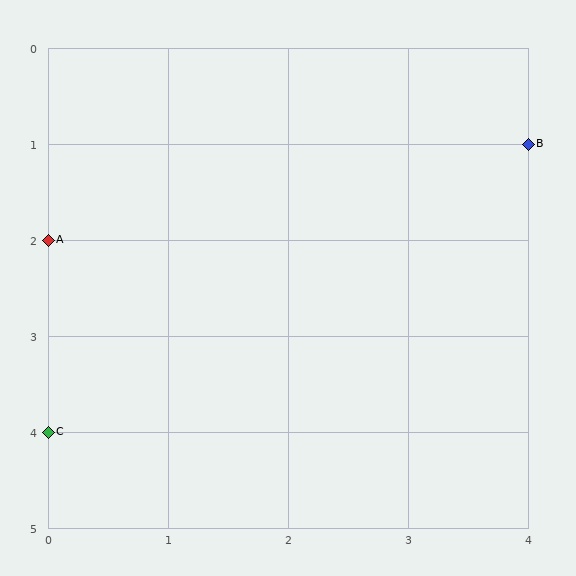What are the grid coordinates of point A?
Point A is at grid coordinates (0, 2).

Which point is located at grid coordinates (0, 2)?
Point A is at (0, 2).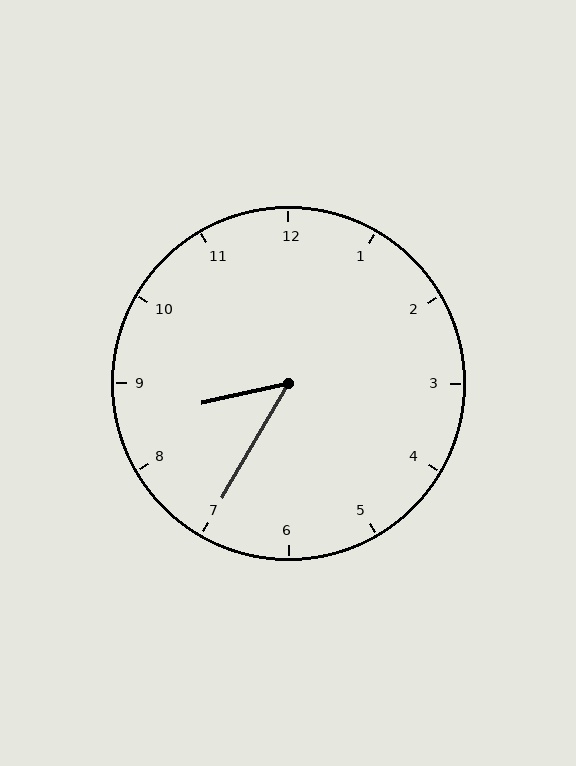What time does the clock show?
8:35.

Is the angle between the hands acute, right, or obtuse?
It is acute.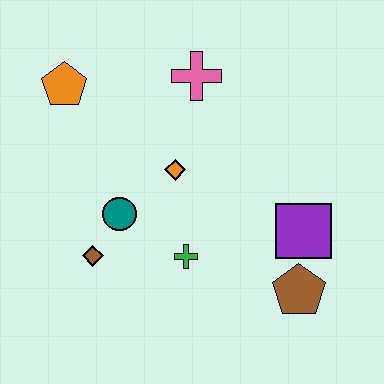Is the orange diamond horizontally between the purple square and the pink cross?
No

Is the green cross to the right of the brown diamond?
Yes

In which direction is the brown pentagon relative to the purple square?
The brown pentagon is below the purple square.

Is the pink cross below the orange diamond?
No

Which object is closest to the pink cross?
The orange diamond is closest to the pink cross.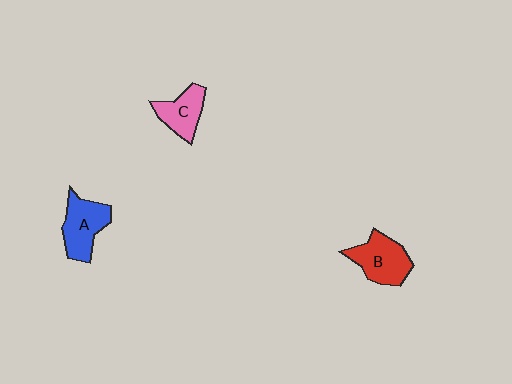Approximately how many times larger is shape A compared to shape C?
Approximately 1.3 times.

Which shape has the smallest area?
Shape C (pink).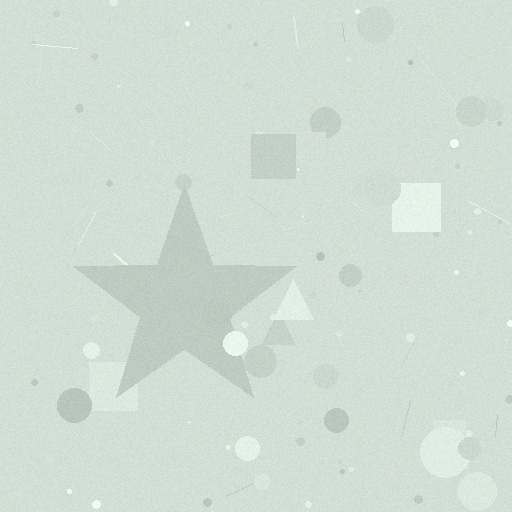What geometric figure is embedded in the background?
A star is embedded in the background.